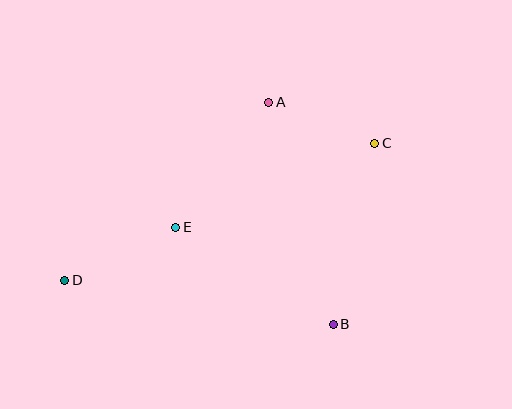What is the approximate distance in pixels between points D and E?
The distance between D and E is approximately 123 pixels.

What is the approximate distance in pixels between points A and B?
The distance between A and B is approximately 231 pixels.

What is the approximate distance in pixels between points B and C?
The distance between B and C is approximately 186 pixels.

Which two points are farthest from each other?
Points C and D are farthest from each other.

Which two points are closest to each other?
Points A and C are closest to each other.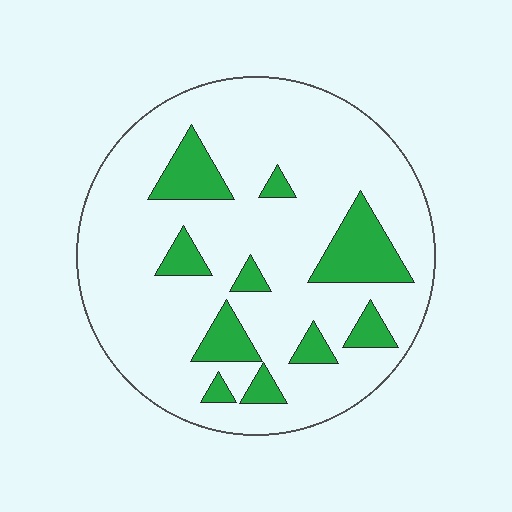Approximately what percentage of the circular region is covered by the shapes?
Approximately 20%.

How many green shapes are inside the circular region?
10.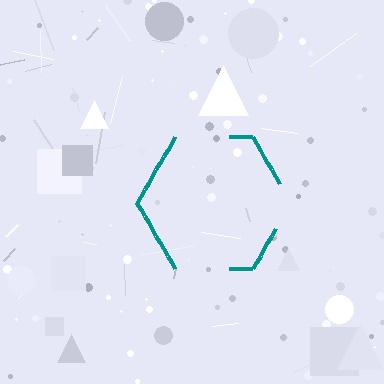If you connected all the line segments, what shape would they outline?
They would outline a hexagon.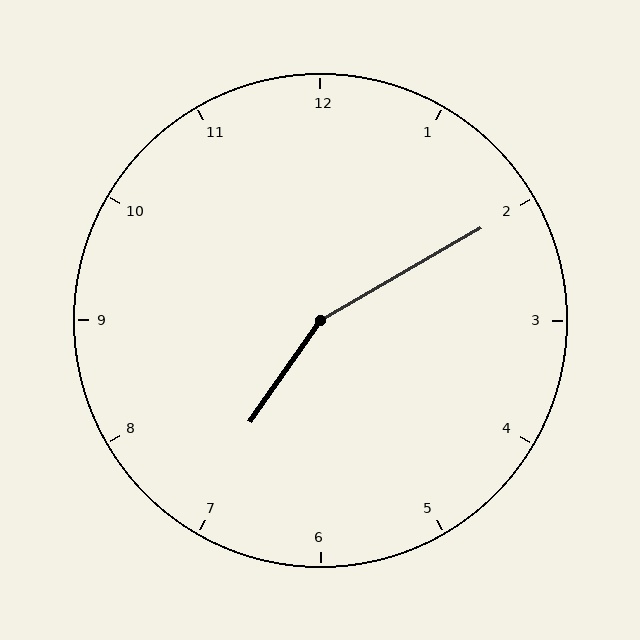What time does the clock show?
7:10.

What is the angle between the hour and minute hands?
Approximately 155 degrees.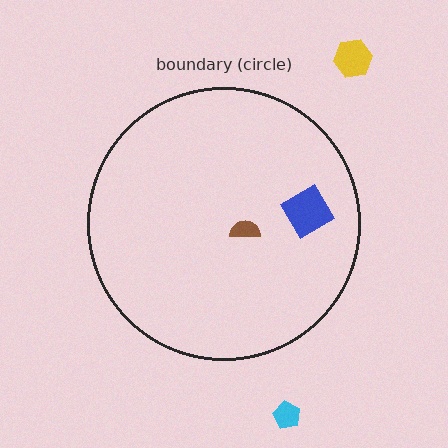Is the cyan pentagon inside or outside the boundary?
Outside.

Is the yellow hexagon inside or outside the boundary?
Outside.